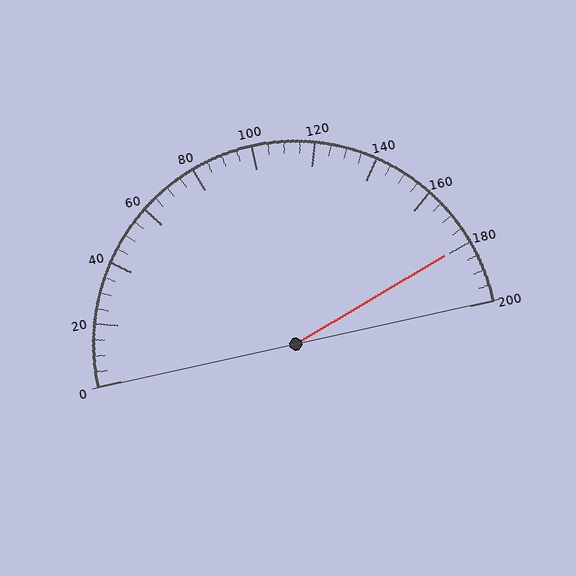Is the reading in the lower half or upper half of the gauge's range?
The reading is in the upper half of the range (0 to 200).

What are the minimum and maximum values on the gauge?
The gauge ranges from 0 to 200.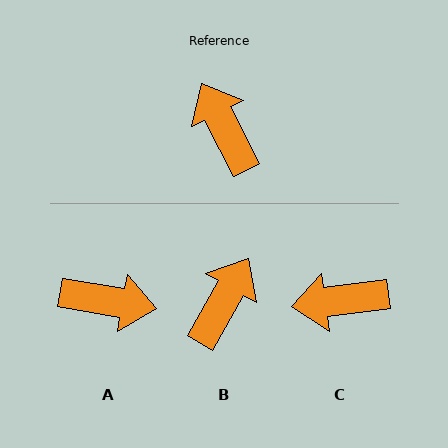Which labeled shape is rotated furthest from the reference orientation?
A, about 127 degrees away.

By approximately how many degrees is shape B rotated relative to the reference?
Approximately 57 degrees clockwise.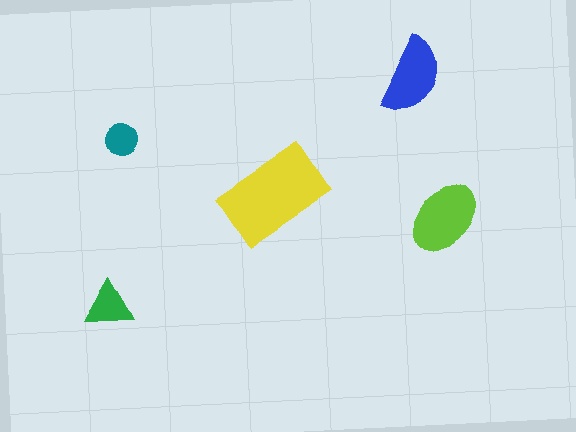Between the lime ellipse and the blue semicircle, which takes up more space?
The lime ellipse.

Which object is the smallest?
The teal circle.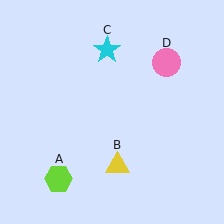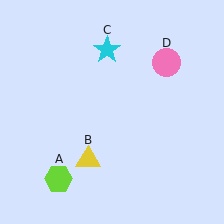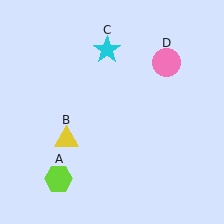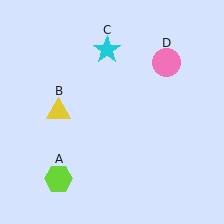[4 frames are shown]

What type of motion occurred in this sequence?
The yellow triangle (object B) rotated clockwise around the center of the scene.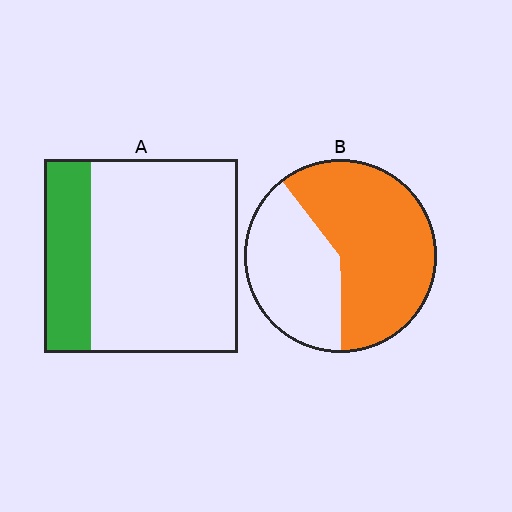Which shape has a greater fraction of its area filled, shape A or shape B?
Shape B.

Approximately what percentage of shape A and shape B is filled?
A is approximately 25% and B is approximately 60%.